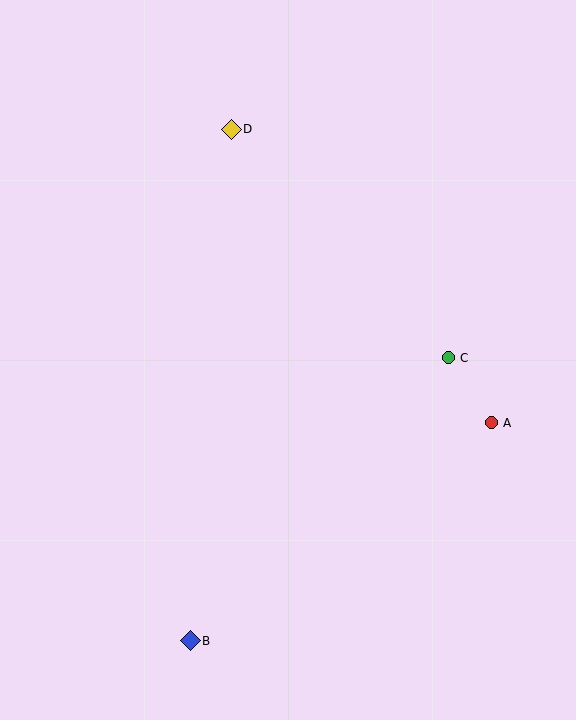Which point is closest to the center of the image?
Point C at (448, 358) is closest to the center.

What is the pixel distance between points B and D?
The distance between B and D is 513 pixels.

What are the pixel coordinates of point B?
Point B is at (190, 641).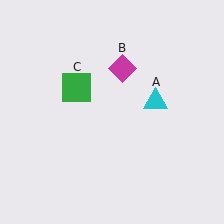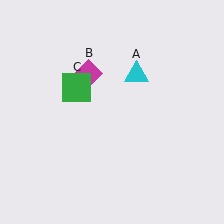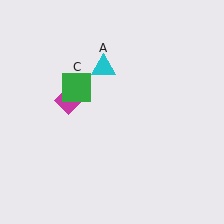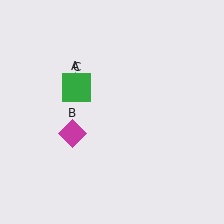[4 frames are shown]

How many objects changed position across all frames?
2 objects changed position: cyan triangle (object A), magenta diamond (object B).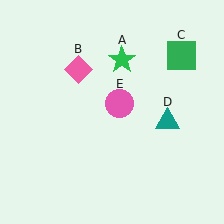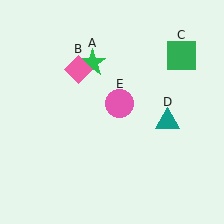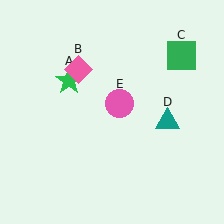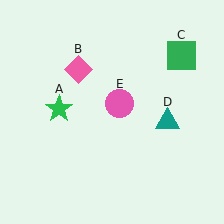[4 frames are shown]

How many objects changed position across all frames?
1 object changed position: green star (object A).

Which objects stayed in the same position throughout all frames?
Pink diamond (object B) and green square (object C) and teal triangle (object D) and pink circle (object E) remained stationary.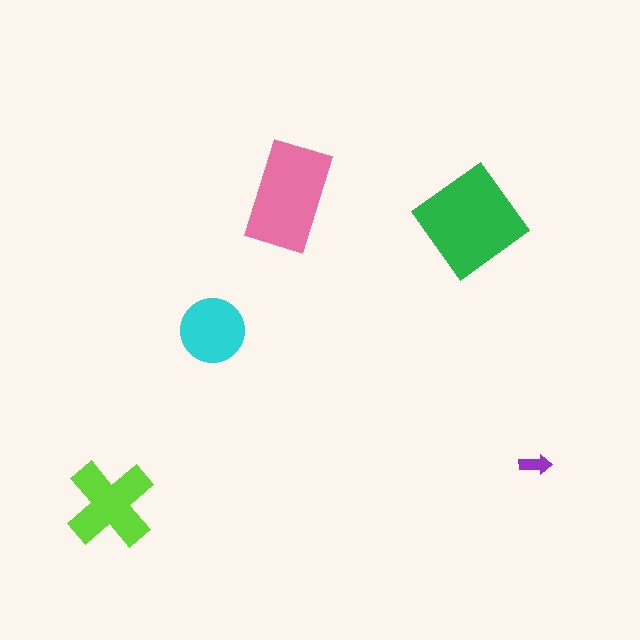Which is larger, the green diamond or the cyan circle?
The green diamond.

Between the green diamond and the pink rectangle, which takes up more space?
The green diamond.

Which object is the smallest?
The purple arrow.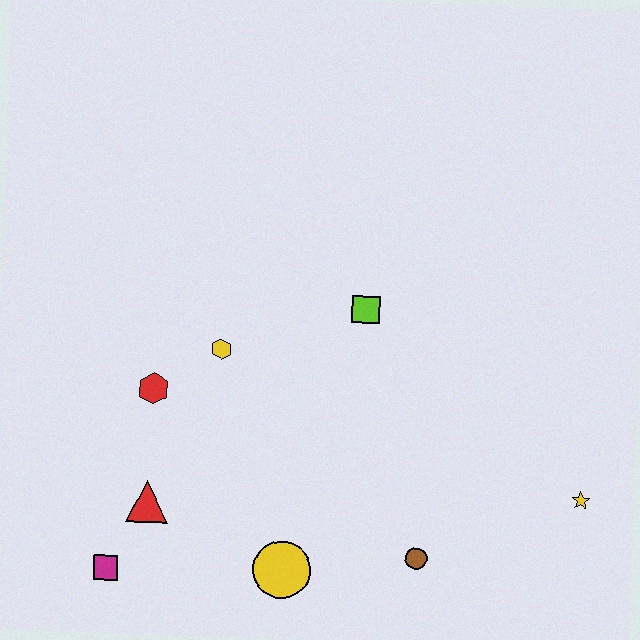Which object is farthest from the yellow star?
The magenta square is farthest from the yellow star.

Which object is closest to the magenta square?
The red triangle is closest to the magenta square.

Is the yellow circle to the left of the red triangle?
No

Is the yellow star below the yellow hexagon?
Yes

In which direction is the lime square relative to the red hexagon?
The lime square is to the right of the red hexagon.